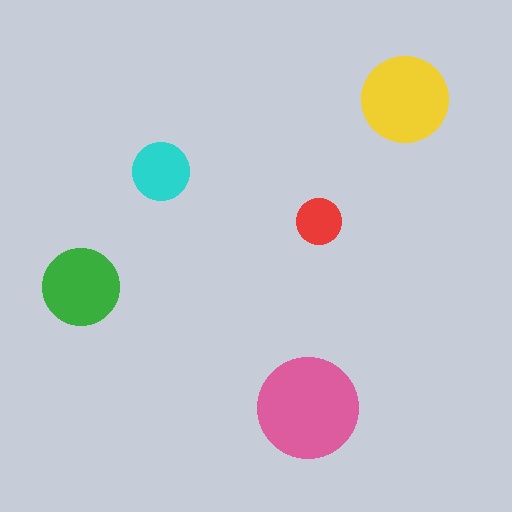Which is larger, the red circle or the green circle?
The green one.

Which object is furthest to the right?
The yellow circle is rightmost.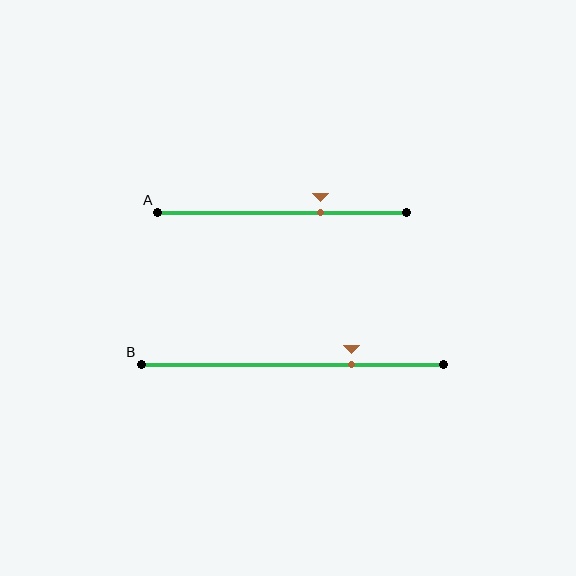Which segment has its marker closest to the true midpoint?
Segment A has its marker closest to the true midpoint.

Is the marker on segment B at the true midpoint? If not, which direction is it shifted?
No, the marker on segment B is shifted to the right by about 19% of the segment length.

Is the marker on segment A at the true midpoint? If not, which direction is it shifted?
No, the marker on segment A is shifted to the right by about 15% of the segment length.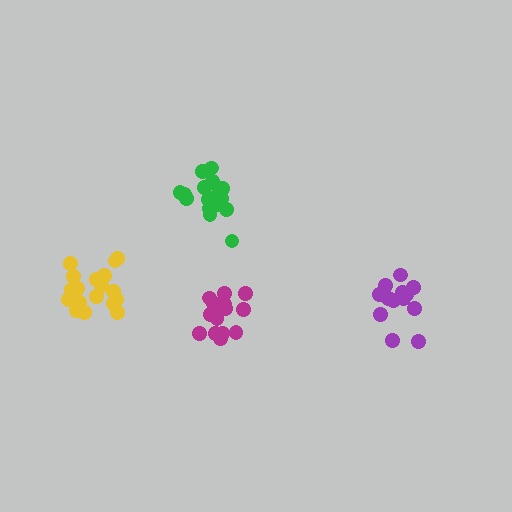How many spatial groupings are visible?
There are 4 spatial groupings.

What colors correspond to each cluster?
The clusters are colored: green, yellow, magenta, purple.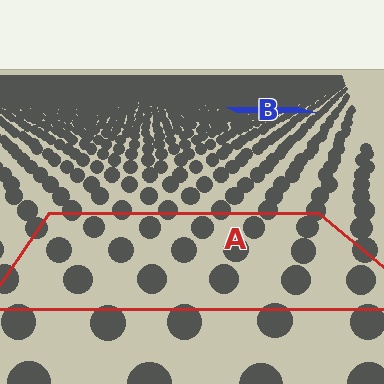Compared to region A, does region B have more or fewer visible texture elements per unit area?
Region B has more texture elements per unit area — they are packed more densely because it is farther away.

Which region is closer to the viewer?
Region A is closer. The texture elements there are larger and more spread out.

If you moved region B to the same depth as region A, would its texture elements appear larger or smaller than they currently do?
They would appear larger. At a closer depth, the same texture elements are projected at a bigger on-screen size.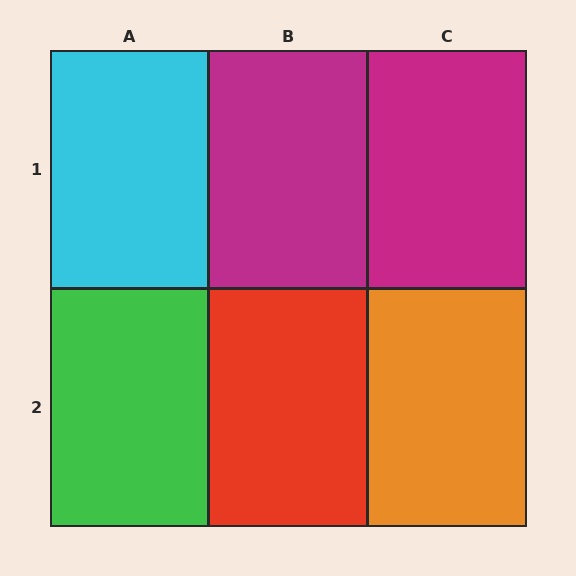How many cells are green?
1 cell is green.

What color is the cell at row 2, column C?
Orange.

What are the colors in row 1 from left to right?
Cyan, magenta, magenta.